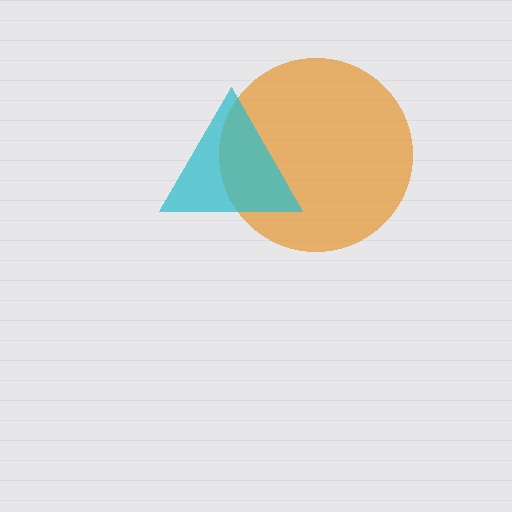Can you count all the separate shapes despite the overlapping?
Yes, there are 2 separate shapes.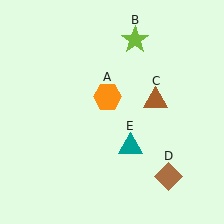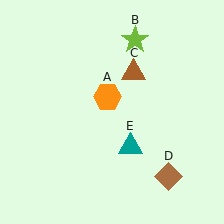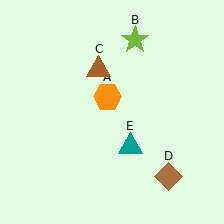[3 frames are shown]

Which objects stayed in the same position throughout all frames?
Orange hexagon (object A) and lime star (object B) and brown diamond (object D) and teal triangle (object E) remained stationary.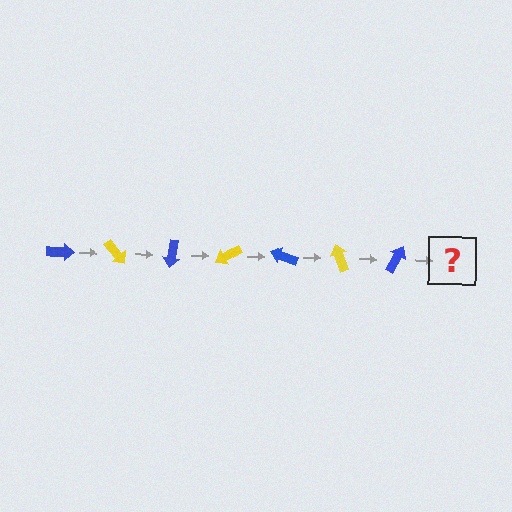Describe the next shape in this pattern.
It should be a yellow arrow, rotated 350 degrees from the start.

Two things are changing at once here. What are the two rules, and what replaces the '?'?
The two rules are that it rotates 50 degrees each step and the color cycles through blue and yellow. The '?' should be a yellow arrow, rotated 350 degrees from the start.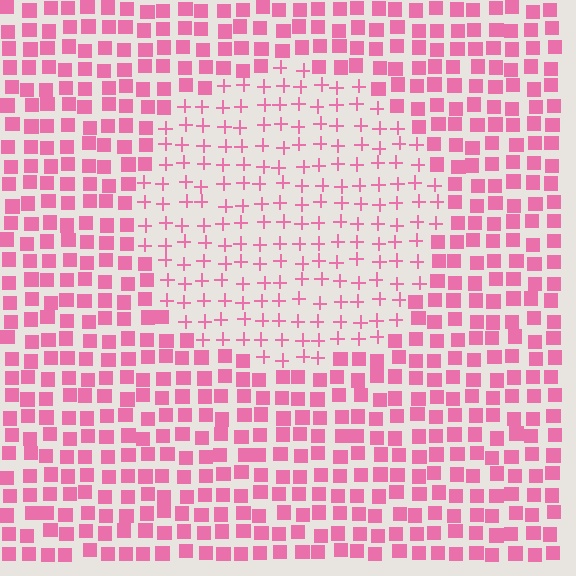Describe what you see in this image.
The image is filled with small pink elements arranged in a uniform grid. A circle-shaped region contains plus signs, while the surrounding area contains squares. The boundary is defined purely by the change in element shape.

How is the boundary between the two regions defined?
The boundary is defined by a change in element shape: plus signs inside vs. squares outside. All elements share the same color and spacing.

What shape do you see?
I see a circle.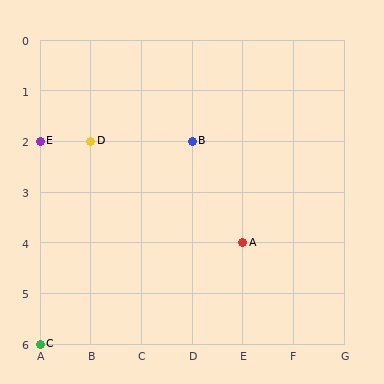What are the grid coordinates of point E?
Point E is at grid coordinates (A, 2).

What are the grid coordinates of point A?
Point A is at grid coordinates (E, 4).